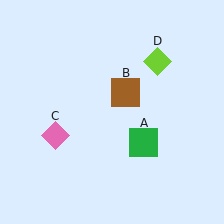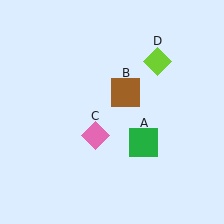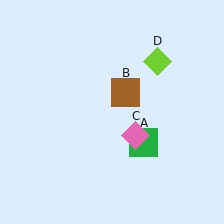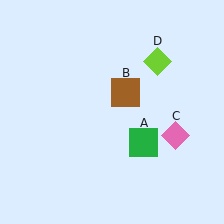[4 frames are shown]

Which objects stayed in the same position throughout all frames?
Green square (object A) and brown square (object B) and lime diamond (object D) remained stationary.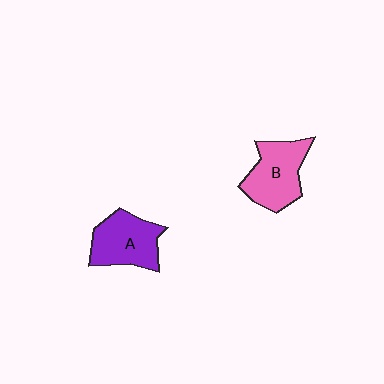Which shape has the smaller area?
Shape A (purple).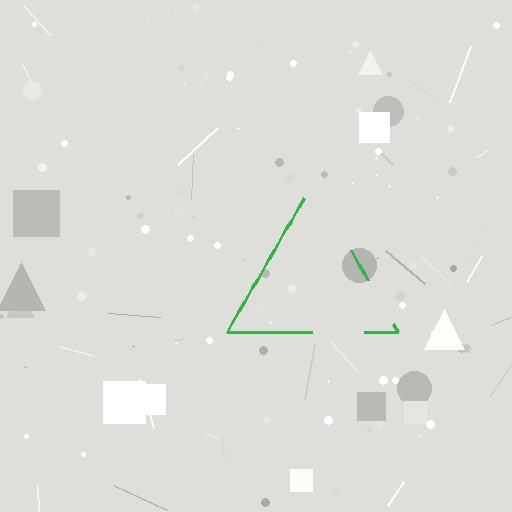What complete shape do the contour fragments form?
The contour fragments form a triangle.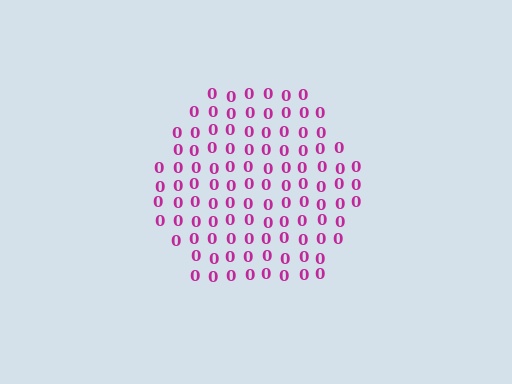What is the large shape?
The large shape is a hexagon.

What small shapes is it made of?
It is made of small digit 0's.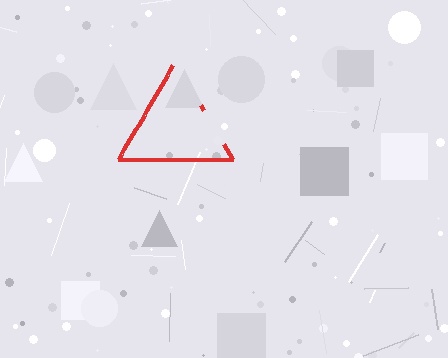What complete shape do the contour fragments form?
The contour fragments form a triangle.